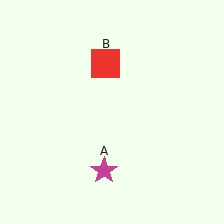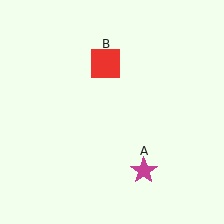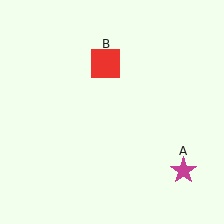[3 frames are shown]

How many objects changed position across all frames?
1 object changed position: magenta star (object A).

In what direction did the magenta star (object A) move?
The magenta star (object A) moved right.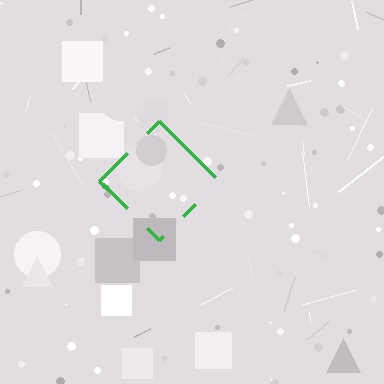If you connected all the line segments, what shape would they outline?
They would outline a diamond.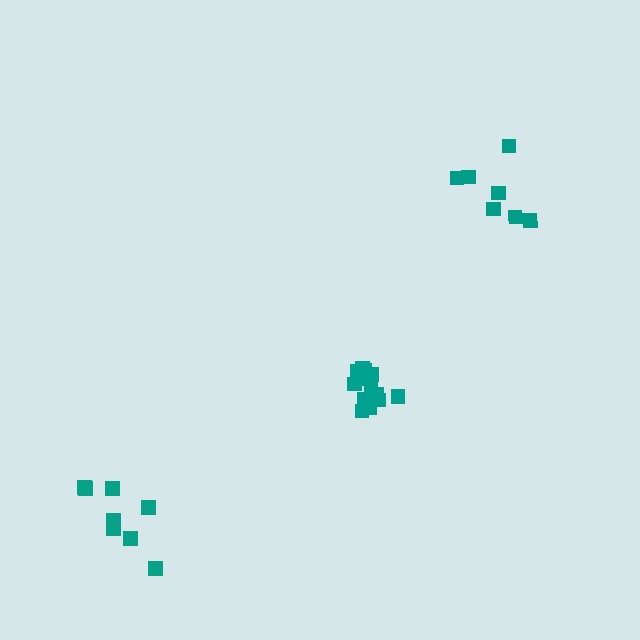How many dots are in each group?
Group 1: 7 dots, Group 2: 8 dots, Group 3: 13 dots (28 total).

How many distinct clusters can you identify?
There are 3 distinct clusters.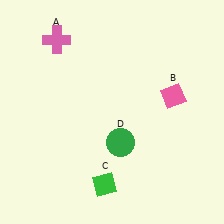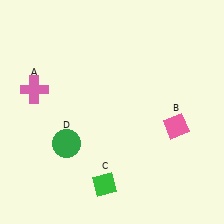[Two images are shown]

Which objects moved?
The objects that moved are: the pink cross (A), the pink diamond (B), the green circle (D).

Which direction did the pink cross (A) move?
The pink cross (A) moved down.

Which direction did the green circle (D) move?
The green circle (D) moved left.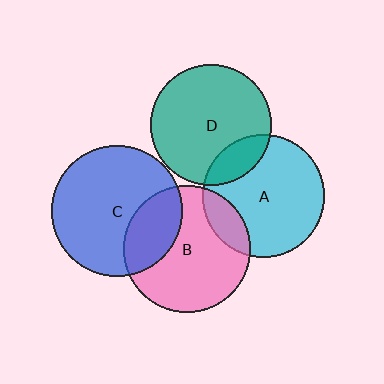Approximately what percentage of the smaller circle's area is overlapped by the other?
Approximately 30%.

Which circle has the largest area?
Circle C (blue).